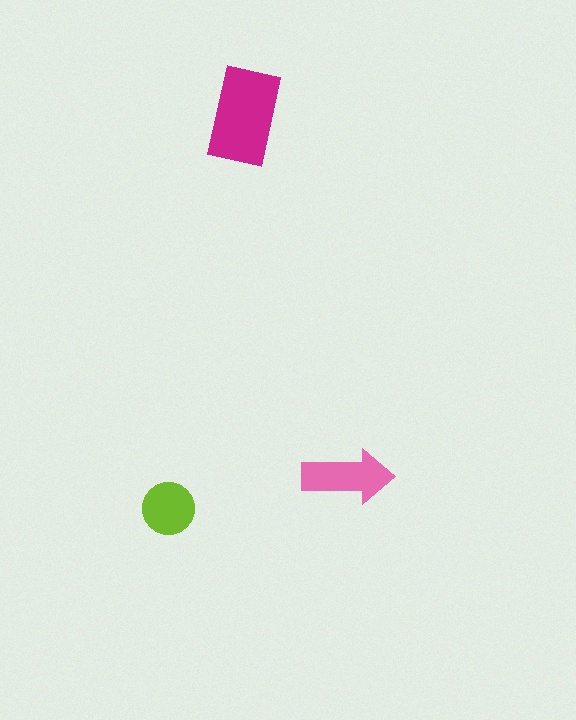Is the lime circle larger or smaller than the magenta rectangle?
Smaller.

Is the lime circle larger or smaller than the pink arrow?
Smaller.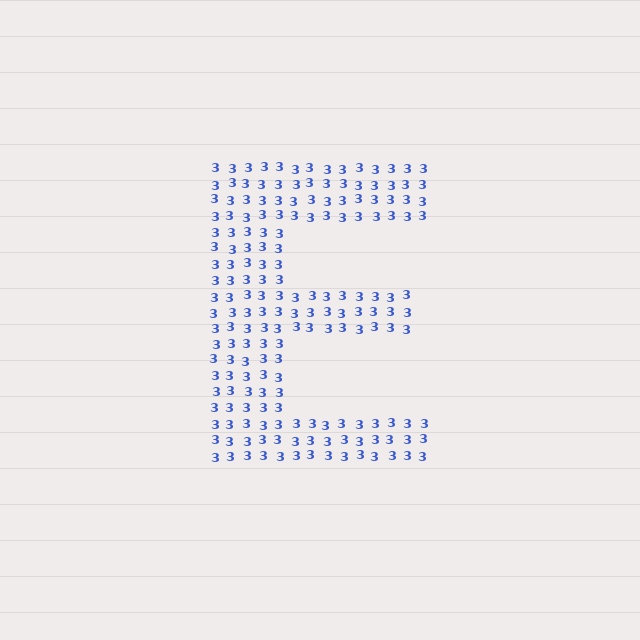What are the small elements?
The small elements are digit 3's.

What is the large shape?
The large shape is the letter E.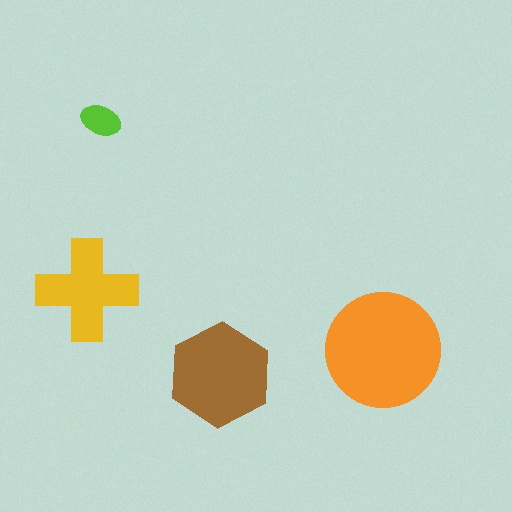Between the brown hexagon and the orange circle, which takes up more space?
The orange circle.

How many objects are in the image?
There are 4 objects in the image.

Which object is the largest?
The orange circle.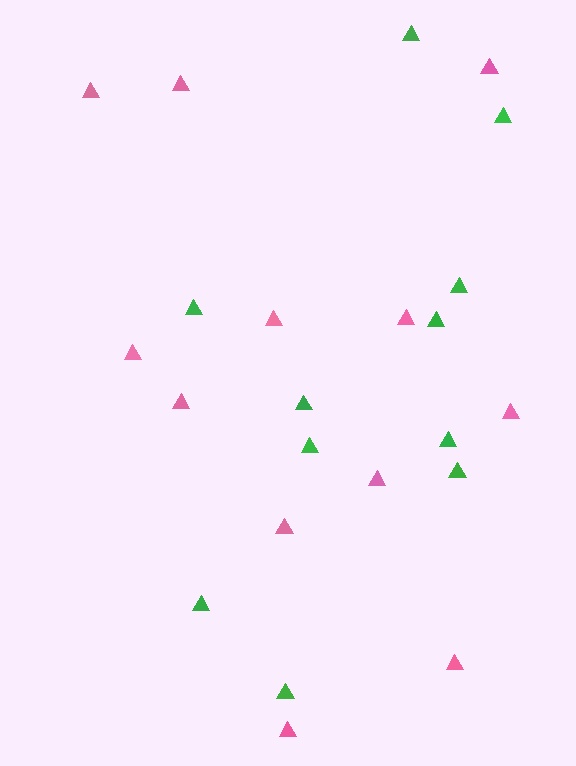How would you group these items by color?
There are 2 groups: one group of green triangles (11) and one group of pink triangles (12).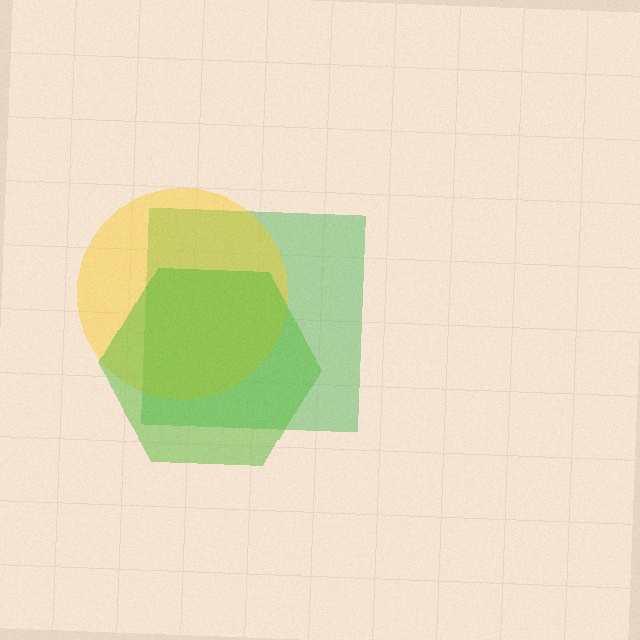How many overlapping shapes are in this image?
There are 3 overlapping shapes in the image.